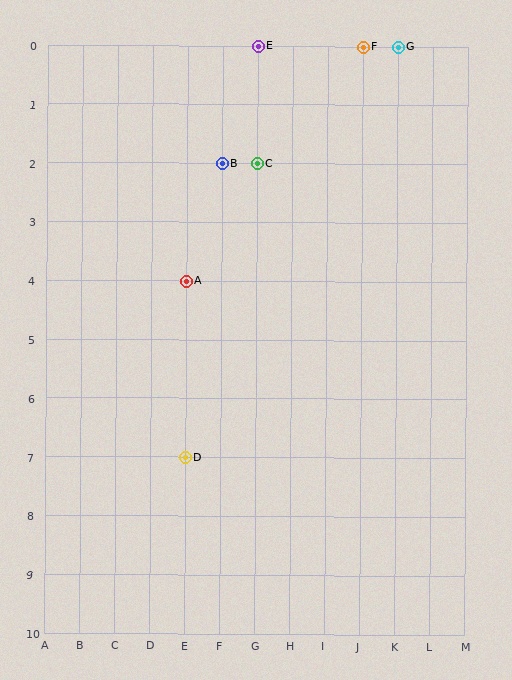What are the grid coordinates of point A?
Point A is at grid coordinates (E, 4).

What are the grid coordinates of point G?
Point G is at grid coordinates (K, 0).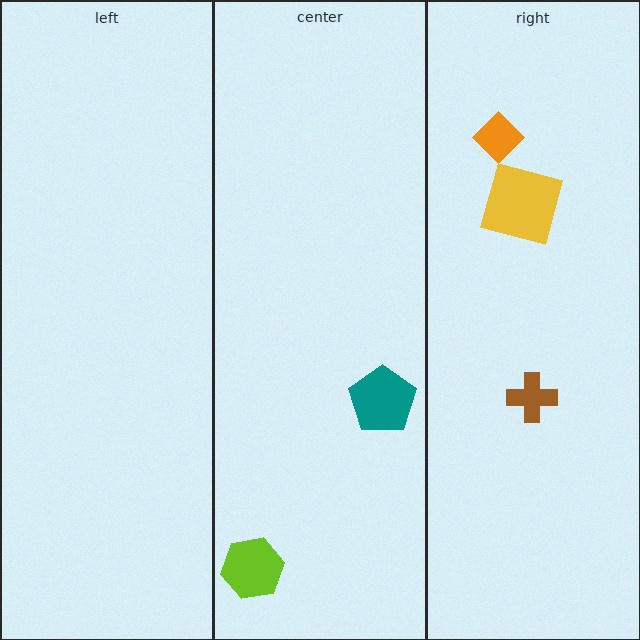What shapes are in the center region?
The lime hexagon, the teal pentagon.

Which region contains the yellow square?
The right region.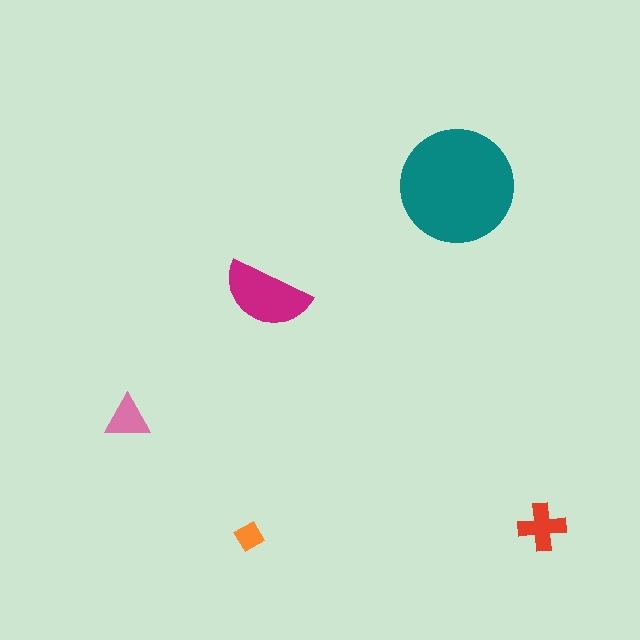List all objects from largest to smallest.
The teal circle, the magenta semicircle, the red cross, the pink triangle, the orange diamond.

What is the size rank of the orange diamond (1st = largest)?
5th.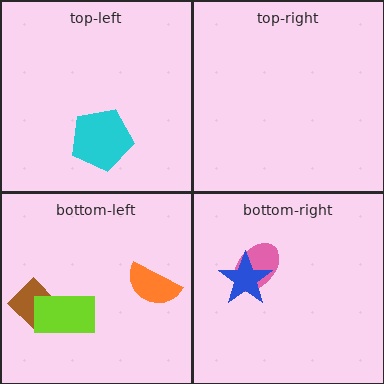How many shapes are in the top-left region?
1.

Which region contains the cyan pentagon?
The top-left region.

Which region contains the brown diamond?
The bottom-left region.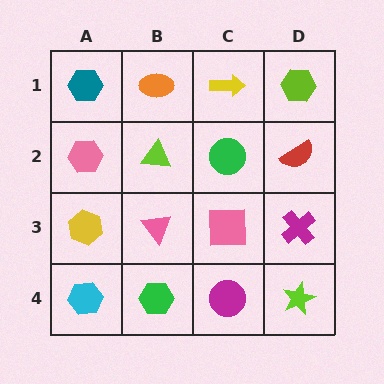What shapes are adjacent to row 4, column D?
A magenta cross (row 3, column D), a magenta circle (row 4, column C).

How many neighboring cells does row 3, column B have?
4.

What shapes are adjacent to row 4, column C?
A pink square (row 3, column C), a green hexagon (row 4, column B), a lime star (row 4, column D).